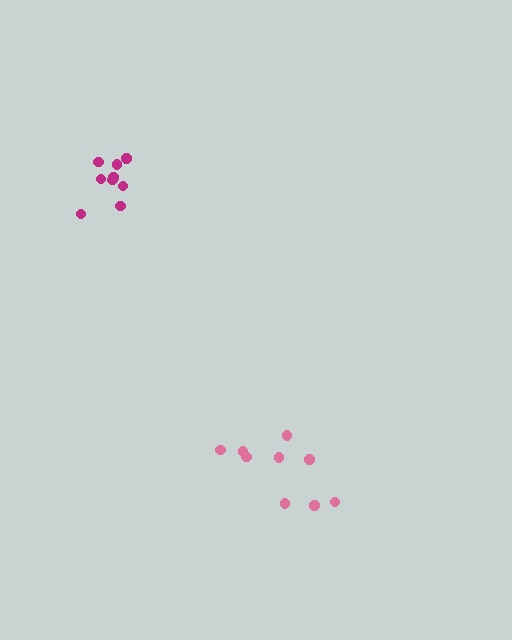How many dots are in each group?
Group 1: 9 dots, Group 2: 9 dots (18 total).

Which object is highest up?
The magenta cluster is topmost.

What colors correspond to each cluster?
The clusters are colored: pink, magenta.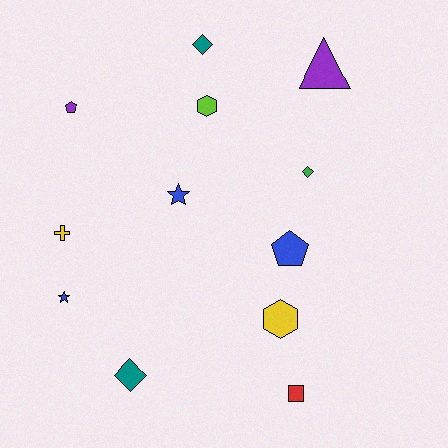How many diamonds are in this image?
There are 3 diamonds.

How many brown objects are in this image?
There are no brown objects.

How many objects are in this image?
There are 12 objects.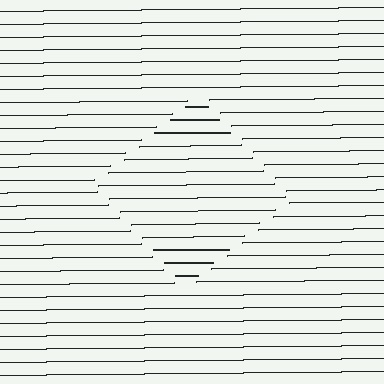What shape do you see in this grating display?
An illusory square. The interior of the shape contains the same grating, shifted by half a period — the contour is defined by the phase discontinuity where line-ends from the inner and outer gratings abut.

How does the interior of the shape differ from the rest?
The interior of the shape contains the same grating, shifted by half a period — the contour is defined by the phase discontinuity where line-ends from the inner and outer gratings abut.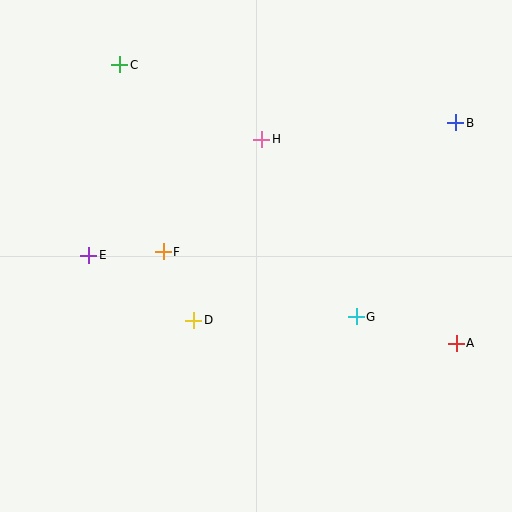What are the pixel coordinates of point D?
Point D is at (194, 320).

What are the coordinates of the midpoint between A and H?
The midpoint between A and H is at (359, 241).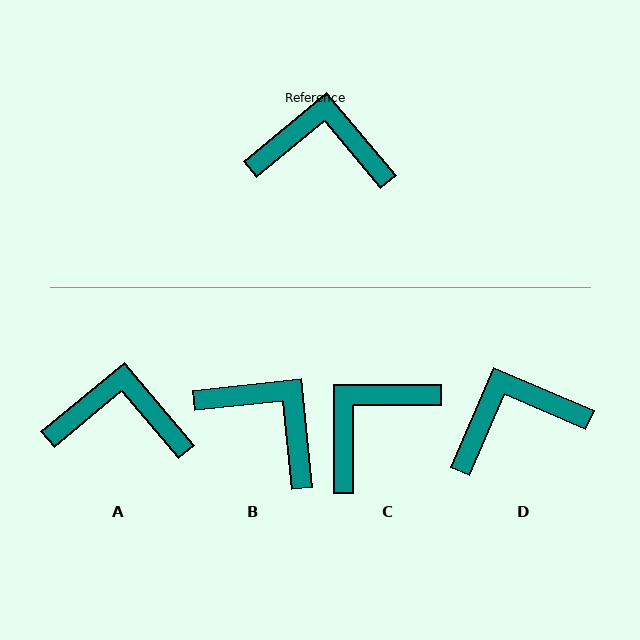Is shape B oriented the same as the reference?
No, it is off by about 34 degrees.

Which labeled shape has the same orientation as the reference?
A.